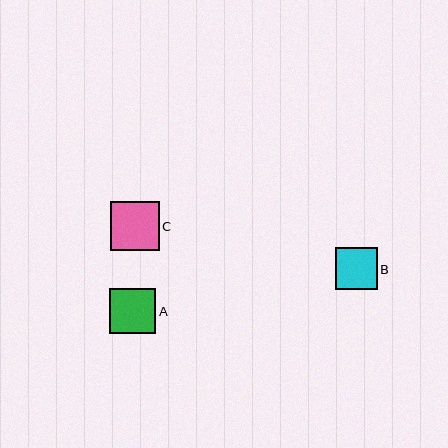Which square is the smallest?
Square B is the smallest with a size of approximately 42 pixels.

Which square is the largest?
Square C is the largest with a size of approximately 49 pixels.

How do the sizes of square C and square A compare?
Square C and square A are approximately the same size.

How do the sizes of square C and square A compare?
Square C and square A are approximately the same size.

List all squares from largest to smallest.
From largest to smallest: C, A, B.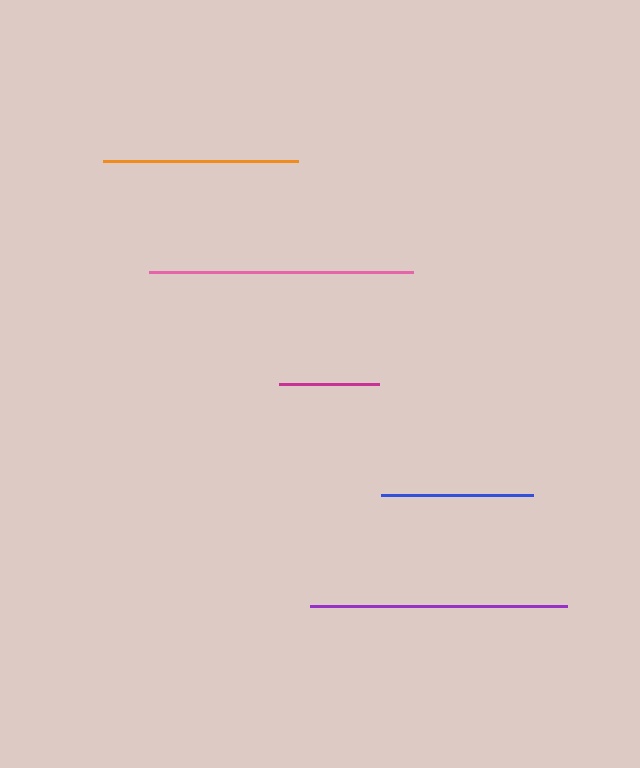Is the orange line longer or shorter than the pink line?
The pink line is longer than the orange line.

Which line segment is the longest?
The pink line is the longest at approximately 264 pixels.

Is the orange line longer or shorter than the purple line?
The purple line is longer than the orange line.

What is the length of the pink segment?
The pink segment is approximately 264 pixels long.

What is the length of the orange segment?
The orange segment is approximately 195 pixels long.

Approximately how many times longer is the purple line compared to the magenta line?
The purple line is approximately 2.6 times the length of the magenta line.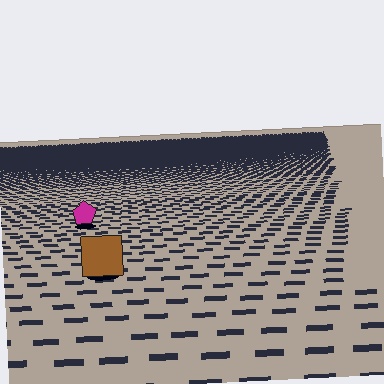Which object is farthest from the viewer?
The magenta pentagon is farthest from the viewer. It appears smaller and the ground texture around it is denser.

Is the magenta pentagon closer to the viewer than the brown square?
No. The brown square is closer — you can tell from the texture gradient: the ground texture is coarser near it.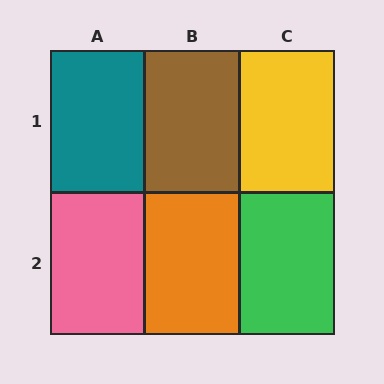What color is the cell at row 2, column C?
Green.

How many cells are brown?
1 cell is brown.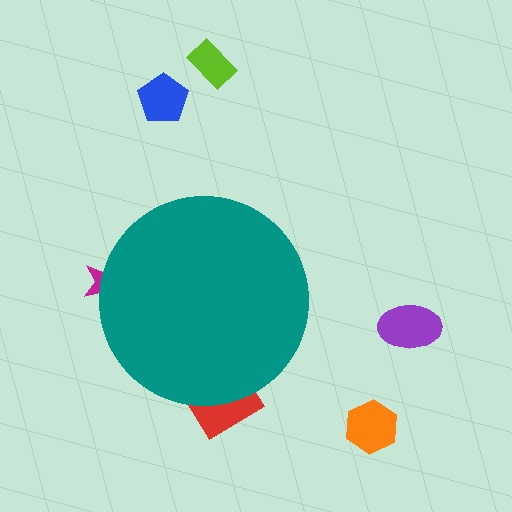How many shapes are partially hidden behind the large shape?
2 shapes are partially hidden.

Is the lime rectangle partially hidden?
No, the lime rectangle is fully visible.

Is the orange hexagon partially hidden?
No, the orange hexagon is fully visible.